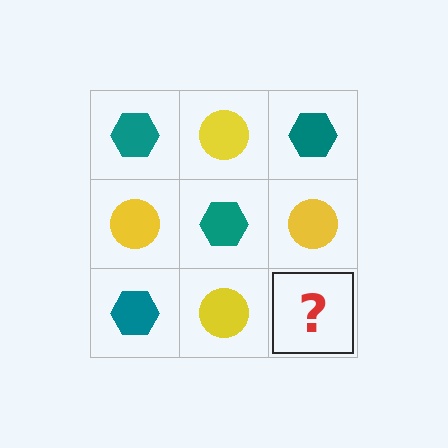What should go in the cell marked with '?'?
The missing cell should contain a teal hexagon.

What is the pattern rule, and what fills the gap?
The rule is that it alternates teal hexagon and yellow circle in a checkerboard pattern. The gap should be filled with a teal hexagon.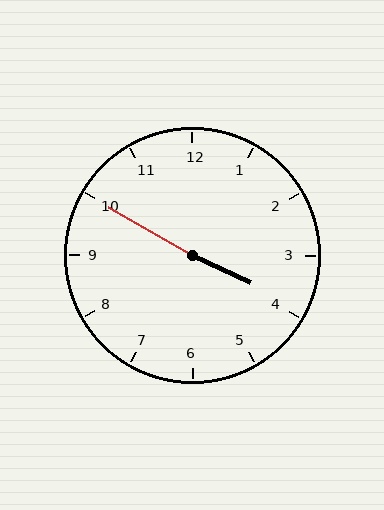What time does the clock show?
3:50.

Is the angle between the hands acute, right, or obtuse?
It is obtuse.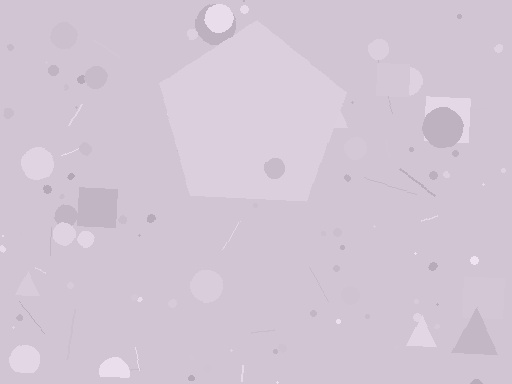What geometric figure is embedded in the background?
A pentagon is embedded in the background.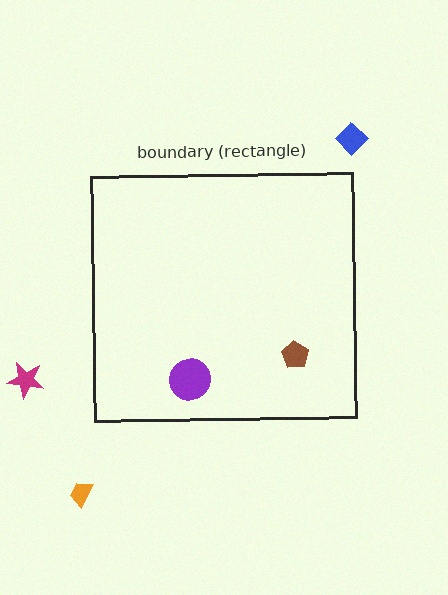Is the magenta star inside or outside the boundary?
Outside.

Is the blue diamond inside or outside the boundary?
Outside.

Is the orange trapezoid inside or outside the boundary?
Outside.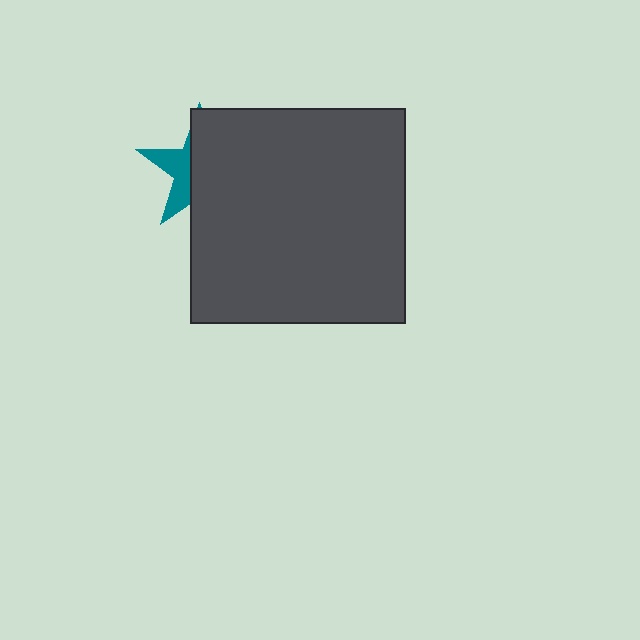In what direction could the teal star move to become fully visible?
The teal star could move left. That would shift it out from behind the dark gray square entirely.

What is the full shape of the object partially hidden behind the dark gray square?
The partially hidden object is a teal star.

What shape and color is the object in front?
The object in front is a dark gray square.